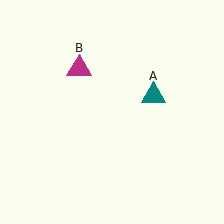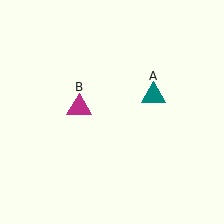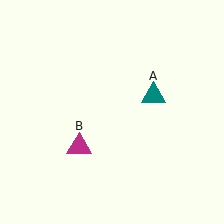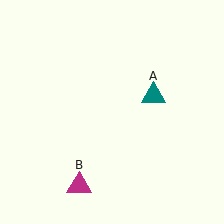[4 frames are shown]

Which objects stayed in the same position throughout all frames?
Teal triangle (object A) remained stationary.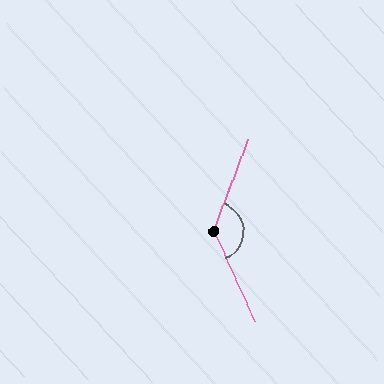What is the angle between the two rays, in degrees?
Approximately 135 degrees.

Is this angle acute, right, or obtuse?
It is obtuse.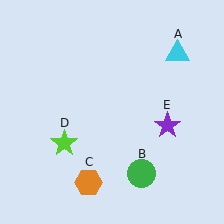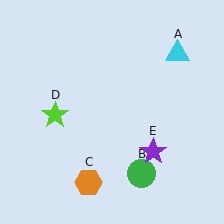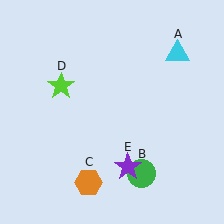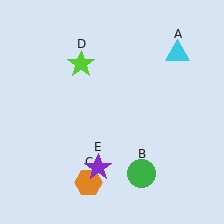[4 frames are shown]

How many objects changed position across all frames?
2 objects changed position: lime star (object D), purple star (object E).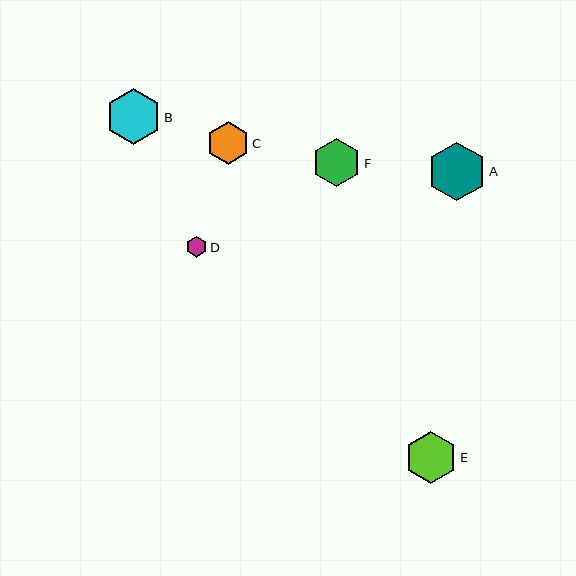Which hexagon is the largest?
Hexagon A is the largest with a size of approximately 58 pixels.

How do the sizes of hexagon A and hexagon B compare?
Hexagon A and hexagon B are approximately the same size.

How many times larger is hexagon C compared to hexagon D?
Hexagon C is approximately 2.0 times the size of hexagon D.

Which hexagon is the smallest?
Hexagon D is the smallest with a size of approximately 21 pixels.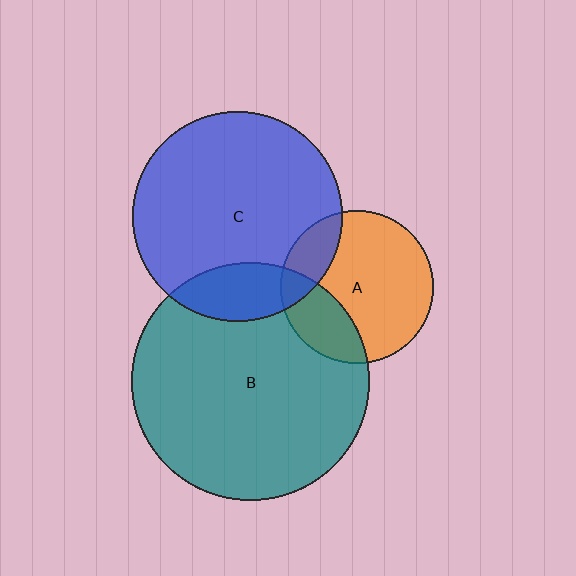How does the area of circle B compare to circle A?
Approximately 2.4 times.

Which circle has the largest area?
Circle B (teal).